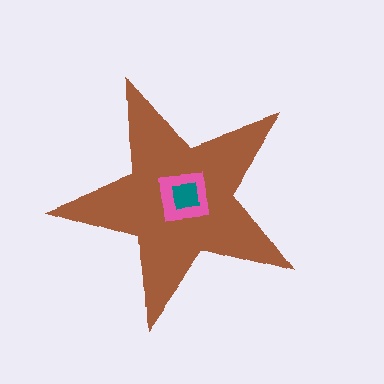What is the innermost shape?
The teal square.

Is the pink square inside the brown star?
Yes.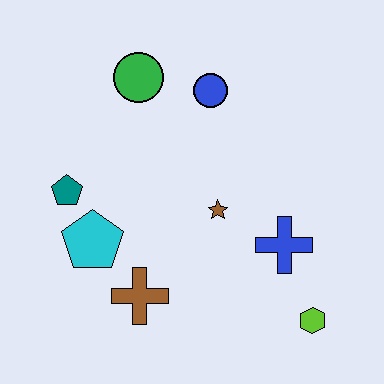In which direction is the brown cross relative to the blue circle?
The brown cross is below the blue circle.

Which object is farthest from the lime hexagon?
The green circle is farthest from the lime hexagon.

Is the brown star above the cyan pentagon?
Yes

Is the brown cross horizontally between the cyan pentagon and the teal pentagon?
No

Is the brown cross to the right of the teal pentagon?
Yes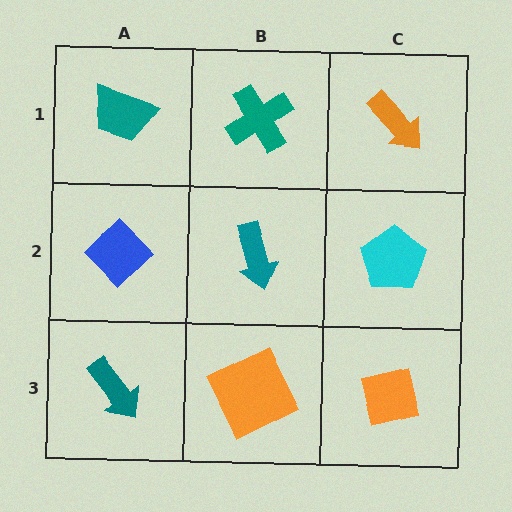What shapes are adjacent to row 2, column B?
A teal cross (row 1, column B), an orange square (row 3, column B), a blue diamond (row 2, column A), a cyan pentagon (row 2, column C).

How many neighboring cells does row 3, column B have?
3.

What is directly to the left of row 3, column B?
A teal arrow.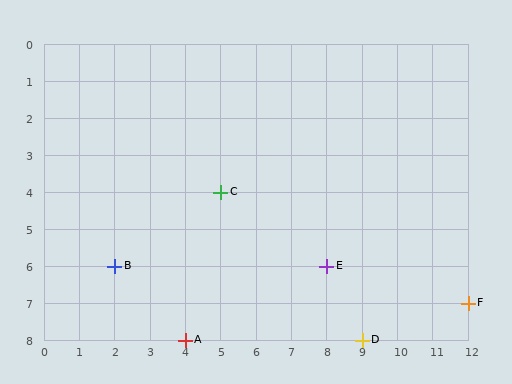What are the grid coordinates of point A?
Point A is at grid coordinates (4, 8).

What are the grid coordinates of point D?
Point D is at grid coordinates (9, 8).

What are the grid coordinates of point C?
Point C is at grid coordinates (5, 4).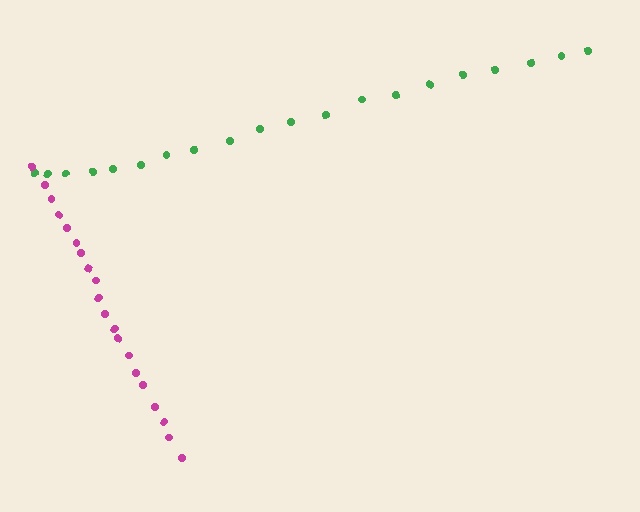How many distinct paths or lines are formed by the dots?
There are 2 distinct paths.